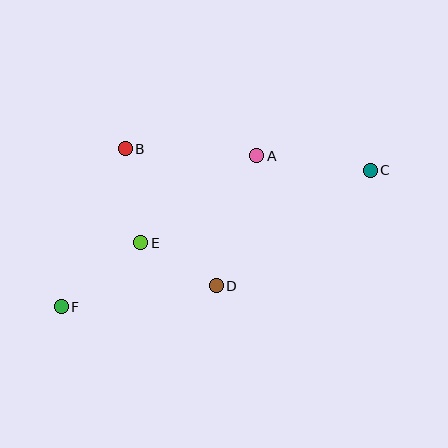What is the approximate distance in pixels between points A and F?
The distance between A and F is approximately 247 pixels.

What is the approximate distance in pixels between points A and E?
The distance between A and E is approximately 145 pixels.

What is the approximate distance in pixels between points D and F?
The distance between D and F is approximately 156 pixels.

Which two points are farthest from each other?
Points C and F are farthest from each other.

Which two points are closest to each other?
Points D and E are closest to each other.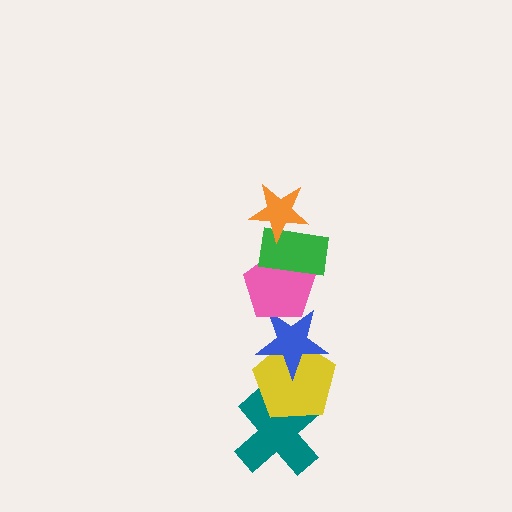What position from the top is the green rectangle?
The green rectangle is 2nd from the top.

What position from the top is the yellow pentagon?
The yellow pentagon is 5th from the top.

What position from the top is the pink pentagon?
The pink pentagon is 3rd from the top.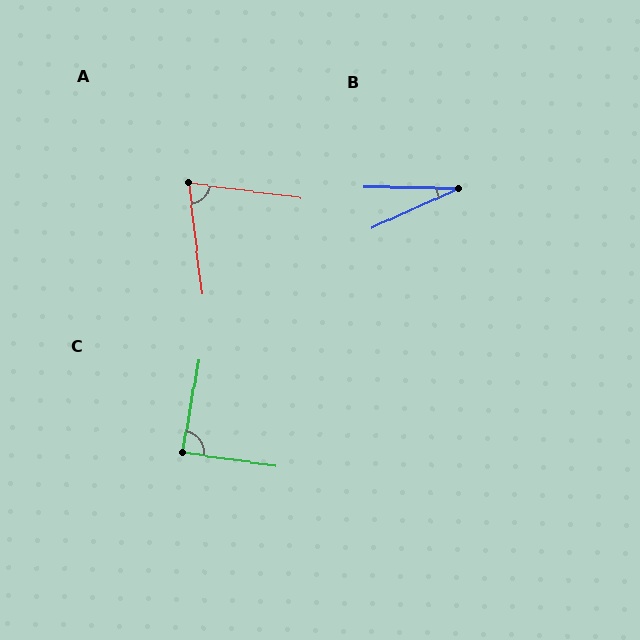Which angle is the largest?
C, at approximately 88 degrees.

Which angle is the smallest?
B, at approximately 26 degrees.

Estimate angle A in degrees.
Approximately 76 degrees.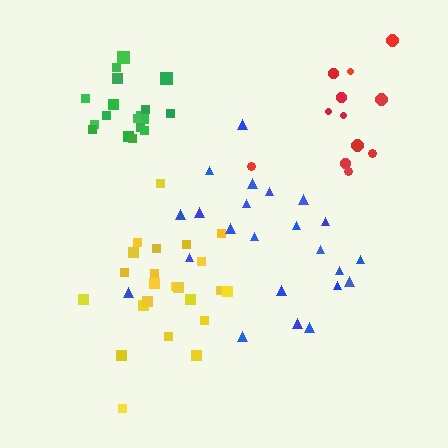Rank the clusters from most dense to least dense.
green, yellow, blue, red.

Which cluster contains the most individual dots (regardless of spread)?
Yellow (23).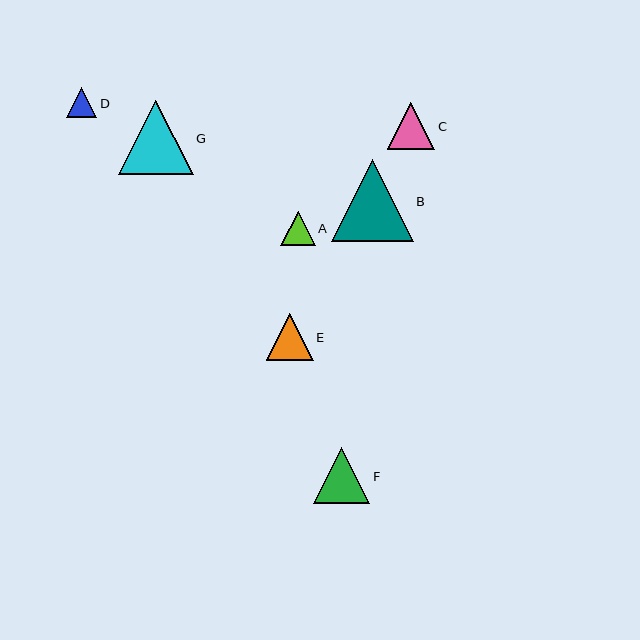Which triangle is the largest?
Triangle B is the largest with a size of approximately 82 pixels.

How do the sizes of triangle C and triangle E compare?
Triangle C and triangle E are approximately the same size.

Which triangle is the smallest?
Triangle D is the smallest with a size of approximately 31 pixels.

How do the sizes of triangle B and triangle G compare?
Triangle B and triangle G are approximately the same size.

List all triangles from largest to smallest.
From largest to smallest: B, G, F, C, E, A, D.